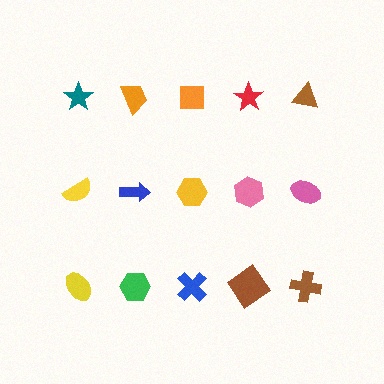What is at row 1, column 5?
A brown triangle.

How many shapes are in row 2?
5 shapes.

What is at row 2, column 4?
A pink hexagon.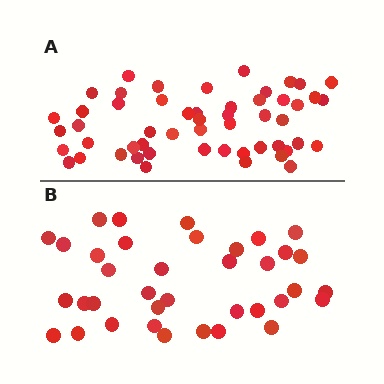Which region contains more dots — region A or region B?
Region A (the top region) has more dots.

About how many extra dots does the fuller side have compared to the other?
Region A has approximately 15 more dots than region B.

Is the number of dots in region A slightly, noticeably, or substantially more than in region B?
Region A has noticeably more, but not dramatically so. The ratio is roughly 1.4 to 1.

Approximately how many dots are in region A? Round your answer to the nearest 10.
About 50 dots. (The exact count is 53, which rounds to 50.)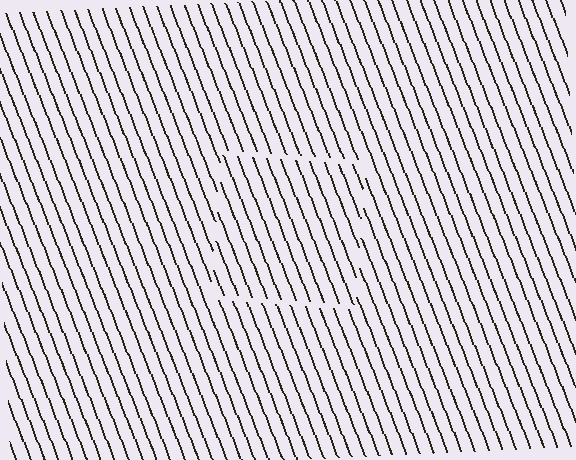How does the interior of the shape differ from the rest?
The interior of the shape contains the same grating, shifted by half a period — the contour is defined by the phase discontinuity where line-ends from the inner and outer gratings abut.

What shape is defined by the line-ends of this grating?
An illusory square. The interior of the shape contains the same grating, shifted by half a period — the contour is defined by the phase discontinuity where line-ends from the inner and outer gratings abut.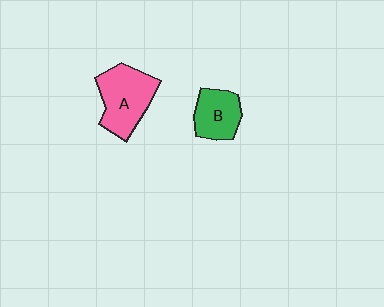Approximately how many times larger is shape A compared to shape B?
Approximately 1.5 times.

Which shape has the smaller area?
Shape B (green).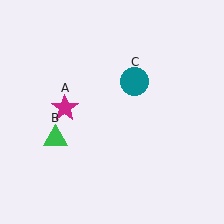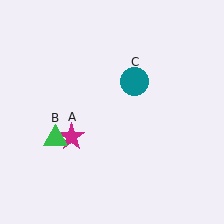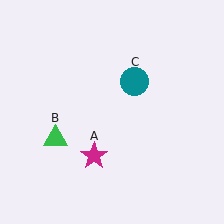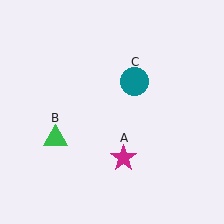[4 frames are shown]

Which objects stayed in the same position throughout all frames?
Green triangle (object B) and teal circle (object C) remained stationary.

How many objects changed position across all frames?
1 object changed position: magenta star (object A).